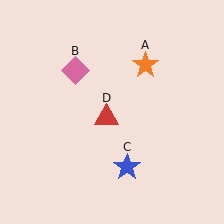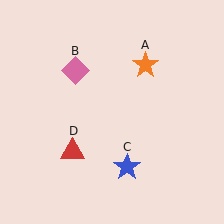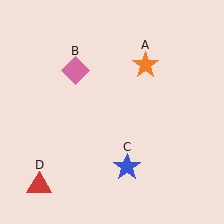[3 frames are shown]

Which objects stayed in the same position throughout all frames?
Orange star (object A) and pink diamond (object B) and blue star (object C) remained stationary.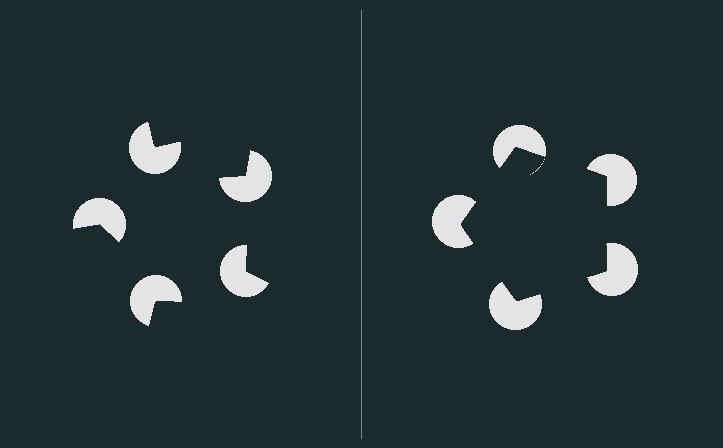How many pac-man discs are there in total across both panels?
10 — 5 on each side.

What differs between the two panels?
The pac-man discs are positioned identically on both sides; only the wedge orientations differ. On the right they align to a pentagon; on the left they are misaligned.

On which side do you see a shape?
An illusory pentagon appears on the right side. On the left side the wedge cuts are rotated, so no coherent shape forms.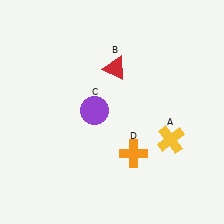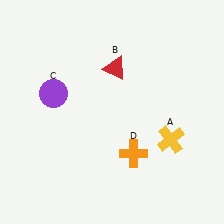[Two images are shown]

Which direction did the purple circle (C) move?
The purple circle (C) moved left.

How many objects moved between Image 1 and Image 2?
1 object moved between the two images.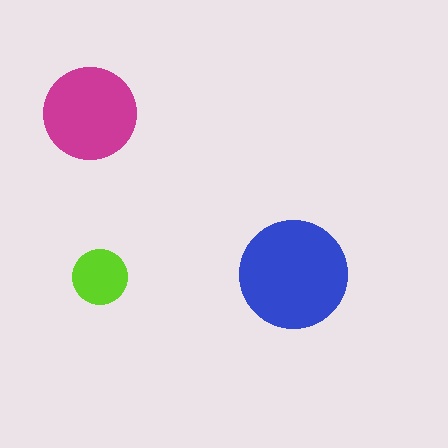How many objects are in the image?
There are 3 objects in the image.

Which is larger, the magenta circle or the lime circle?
The magenta one.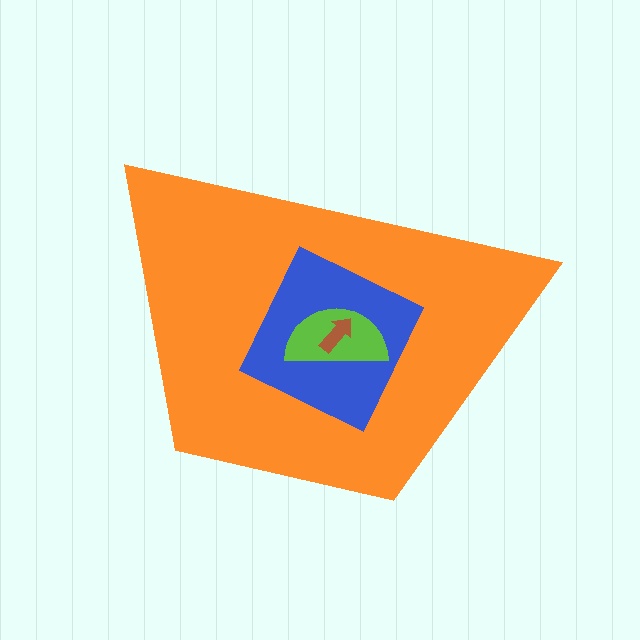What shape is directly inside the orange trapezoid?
The blue diamond.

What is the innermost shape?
The brown arrow.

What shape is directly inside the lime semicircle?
The brown arrow.